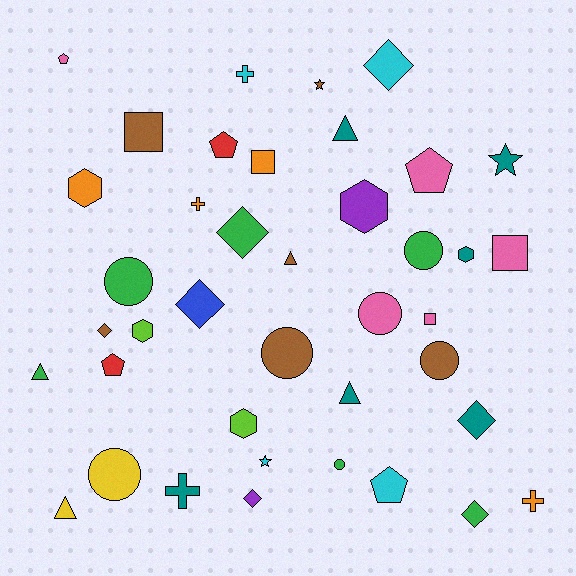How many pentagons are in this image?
There are 5 pentagons.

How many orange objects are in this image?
There are 4 orange objects.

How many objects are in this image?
There are 40 objects.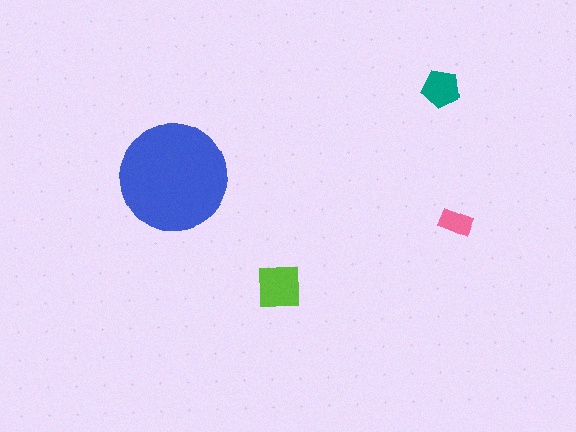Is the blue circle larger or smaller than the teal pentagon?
Larger.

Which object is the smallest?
The pink rectangle.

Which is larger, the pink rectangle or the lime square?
The lime square.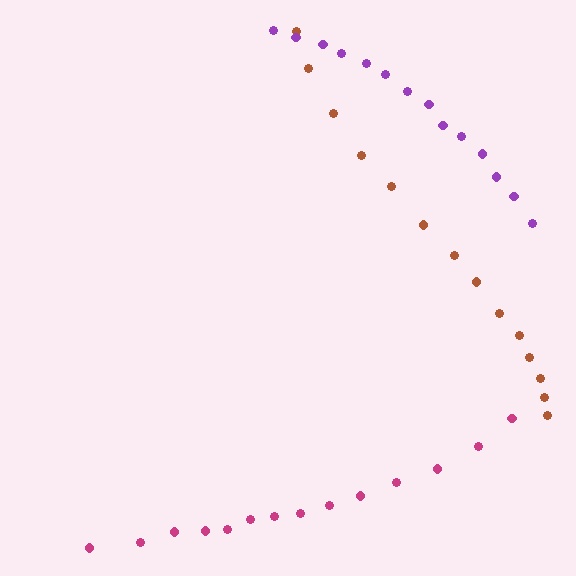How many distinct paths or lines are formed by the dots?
There are 3 distinct paths.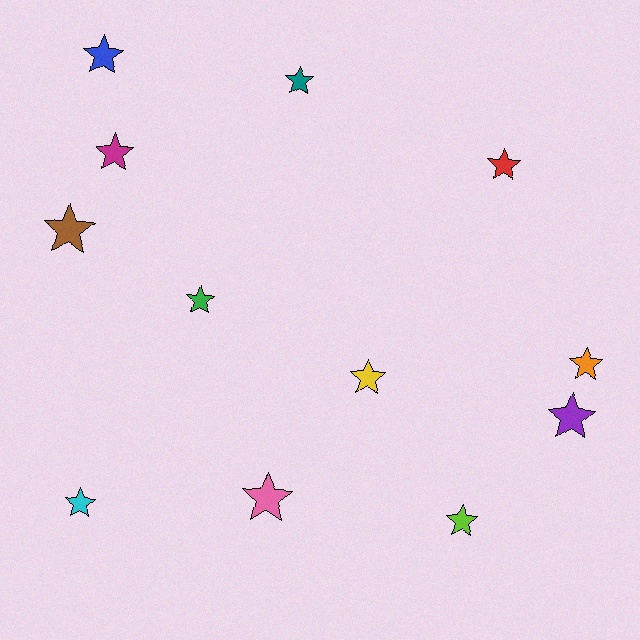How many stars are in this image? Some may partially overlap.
There are 12 stars.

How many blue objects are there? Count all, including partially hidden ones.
There is 1 blue object.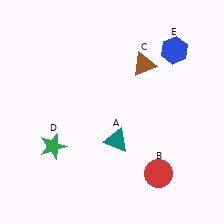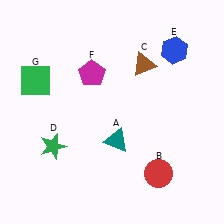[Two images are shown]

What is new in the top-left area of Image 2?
A magenta pentagon (F) was added in the top-left area of Image 2.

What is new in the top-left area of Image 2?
A green square (G) was added in the top-left area of Image 2.